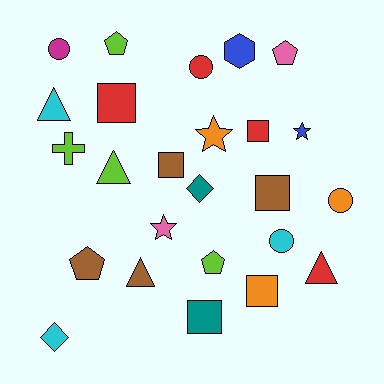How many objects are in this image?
There are 25 objects.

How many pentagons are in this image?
There are 4 pentagons.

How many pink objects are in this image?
There are 2 pink objects.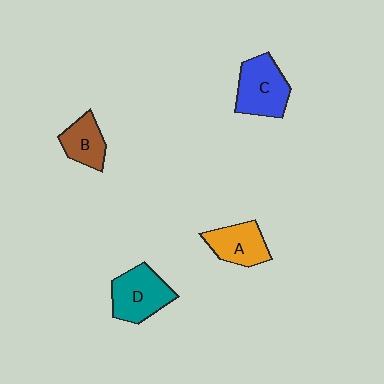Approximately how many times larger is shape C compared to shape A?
Approximately 1.3 times.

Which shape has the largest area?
Shape C (blue).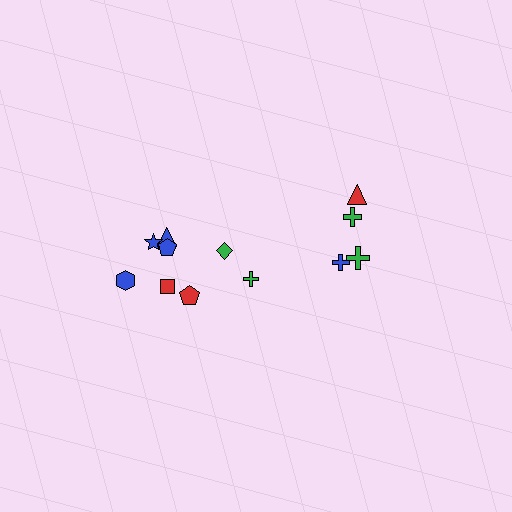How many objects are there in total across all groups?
There are 12 objects.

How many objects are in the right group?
There are 4 objects.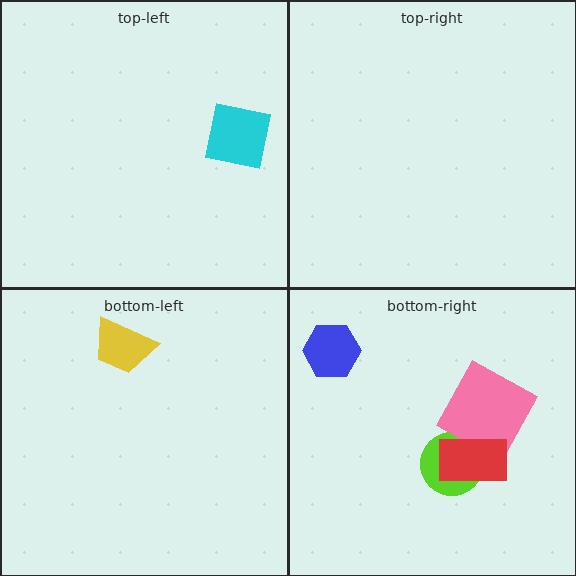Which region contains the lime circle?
The bottom-right region.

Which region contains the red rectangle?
The bottom-right region.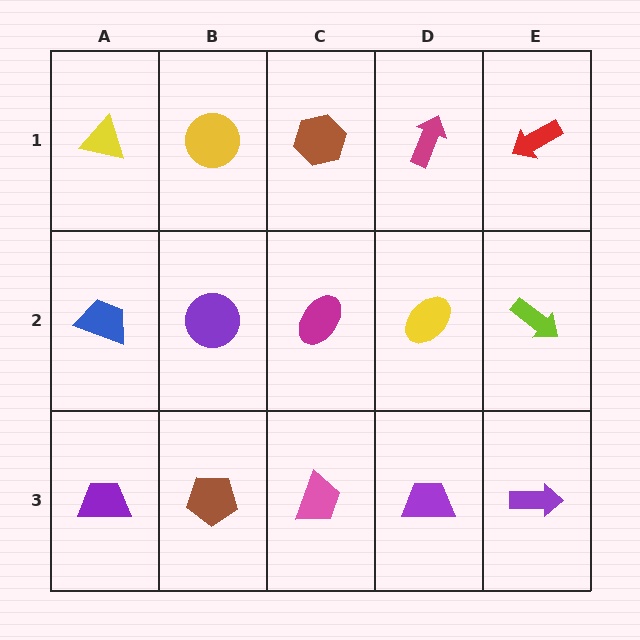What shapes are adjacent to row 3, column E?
A lime arrow (row 2, column E), a purple trapezoid (row 3, column D).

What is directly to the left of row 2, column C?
A purple circle.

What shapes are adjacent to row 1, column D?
A yellow ellipse (row 2, column D), a brown hexagon (row 1, column C), a red arrow (row 1, column E).